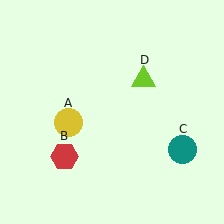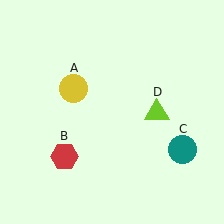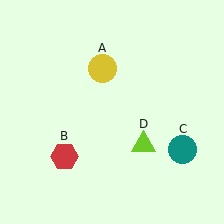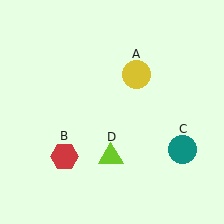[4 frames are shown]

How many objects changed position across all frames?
2 objects changed position: yellow circle (object A), lime triangle (object D).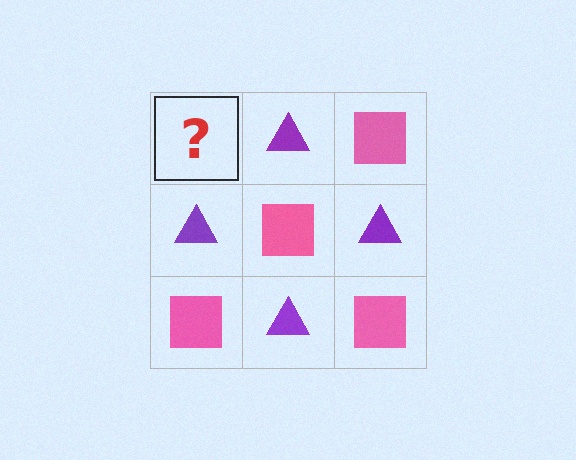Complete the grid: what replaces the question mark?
The question mark should be replaced with a pink square.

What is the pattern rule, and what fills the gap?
The rule is that it alternates pink square and purple triangle in a checkerboard pattern. The gap should be filled with a pink square.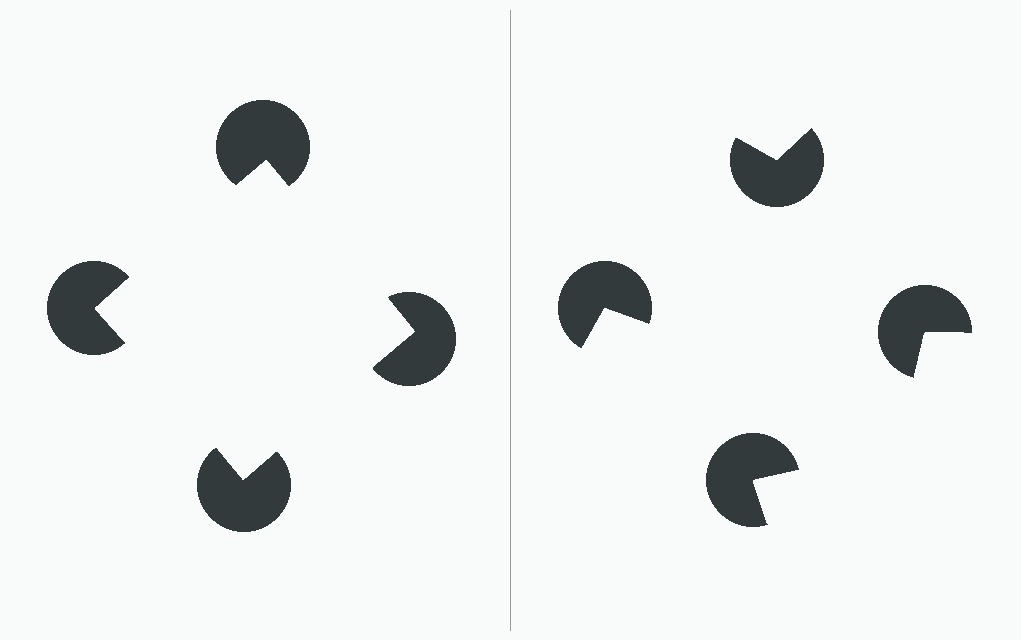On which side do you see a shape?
An illusory square appears on the left side. On the right side the wedge cuts are rotated, so no coherent shape forms.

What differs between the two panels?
The pac-man discs are positioned identically on both sides; only the wedge orientations differ. On the left they align to a square; on the right they are misaligned.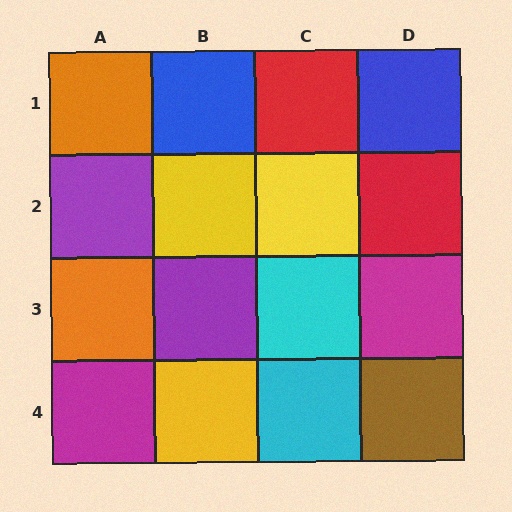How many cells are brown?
1 cell is brown.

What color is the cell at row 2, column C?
Yellow.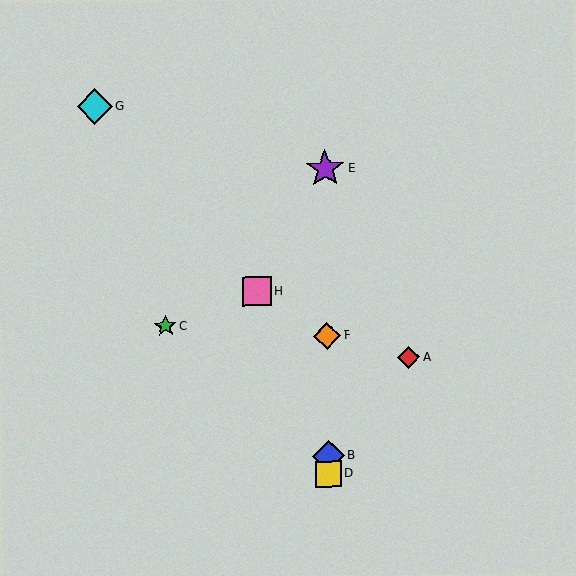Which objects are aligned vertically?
Objects B, D, E, F are aligned vertically.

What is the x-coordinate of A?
Object A is at x≈409.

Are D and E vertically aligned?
Yes, both are at x≈329.